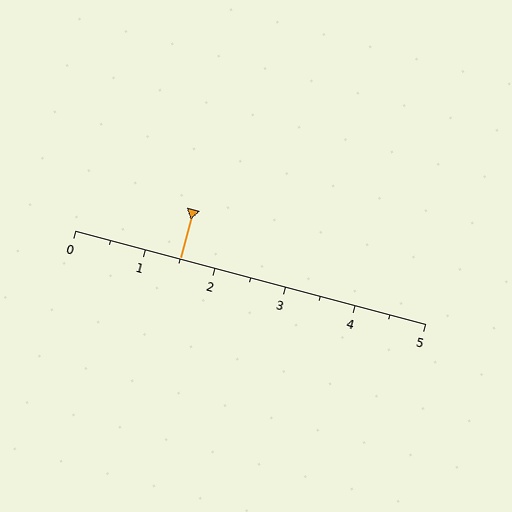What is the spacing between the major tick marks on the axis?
The major ticks are spaced 1 apart.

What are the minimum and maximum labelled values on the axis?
The axis runs from 0 to 5.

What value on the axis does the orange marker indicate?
The marker indicates approximately 1.5.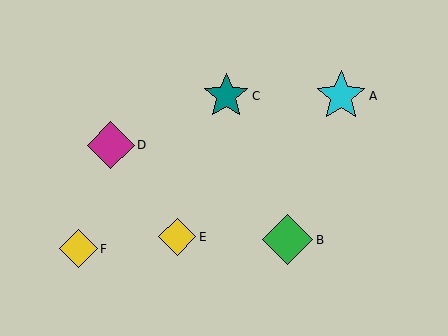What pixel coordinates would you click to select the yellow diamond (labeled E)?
Click at (177, 237) to select the yellow diamond E.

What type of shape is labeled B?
Shape B is a green diamond.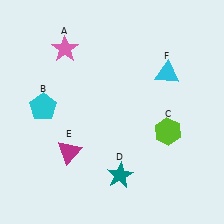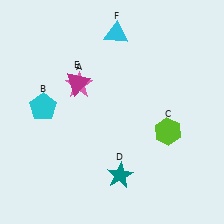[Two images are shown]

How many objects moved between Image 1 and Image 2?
3 objects moved between the two images.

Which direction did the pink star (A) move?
The pink star (A) moved down.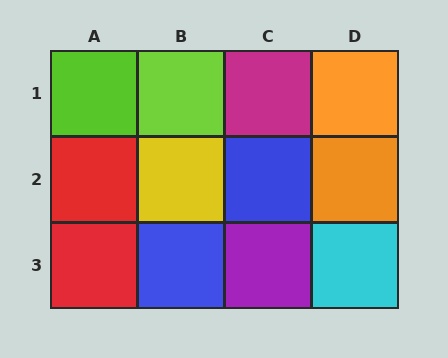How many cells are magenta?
1 cell is magenta.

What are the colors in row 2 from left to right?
Red, yellow, blue, orange.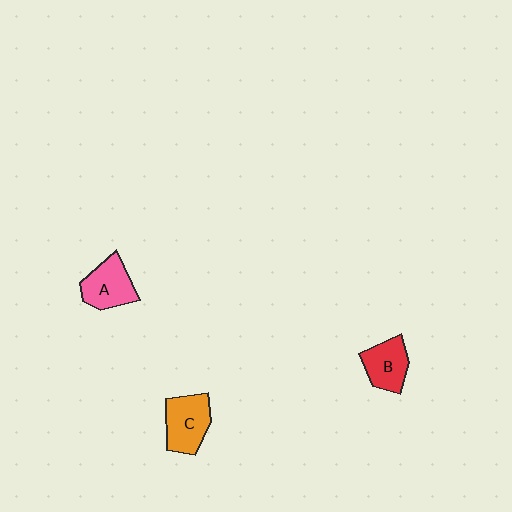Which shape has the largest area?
Shape C (orange).